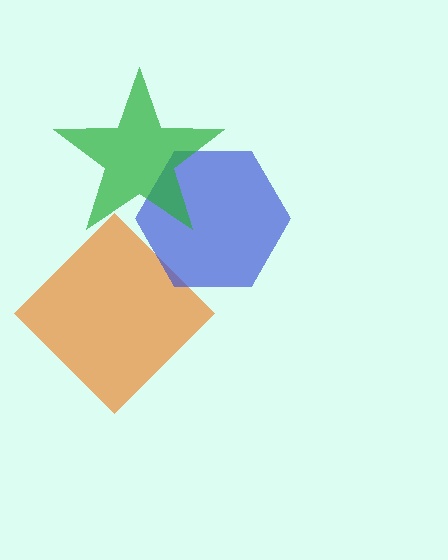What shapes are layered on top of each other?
The layered shapes are: an orange diamond, a blue hexagon, a green star.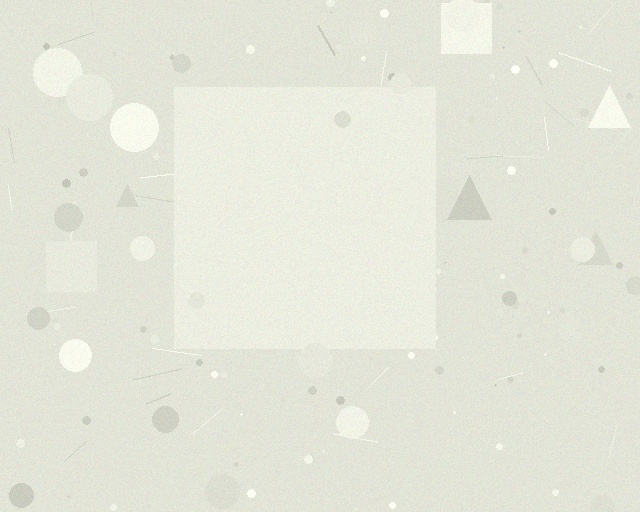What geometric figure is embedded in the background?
A square is embedded in the background.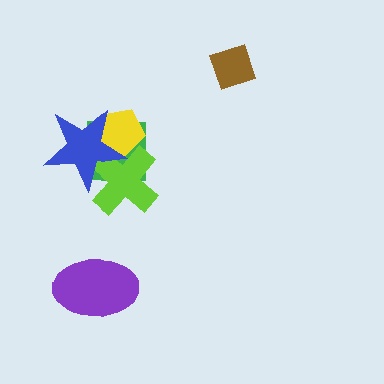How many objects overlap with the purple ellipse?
0 objects overlap with the purple ellipse.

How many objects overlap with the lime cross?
3 objects overlap with the lime cross.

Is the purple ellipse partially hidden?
No, no other shape covers it.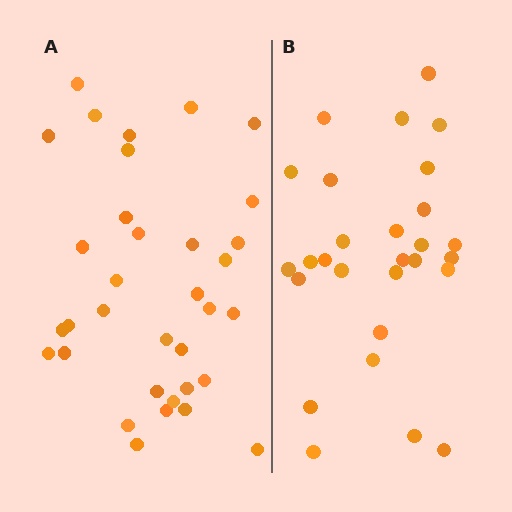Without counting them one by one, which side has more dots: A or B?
Region A (the left region) has more dots.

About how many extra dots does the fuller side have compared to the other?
Region A has about 6 more dots than region B.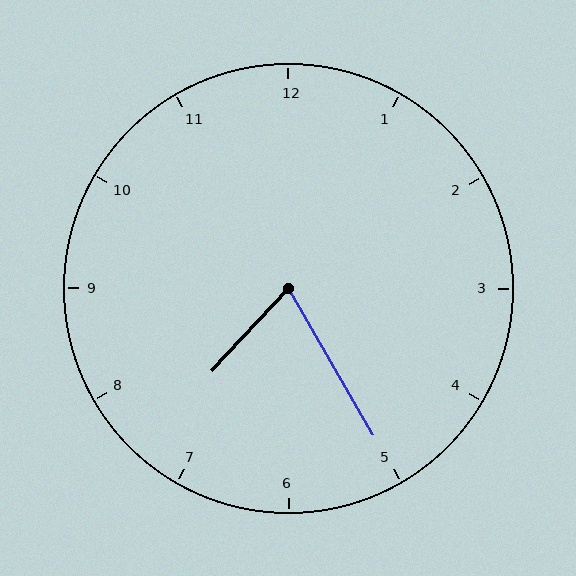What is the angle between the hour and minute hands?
Approximately 72 degrees.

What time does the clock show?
7:25.